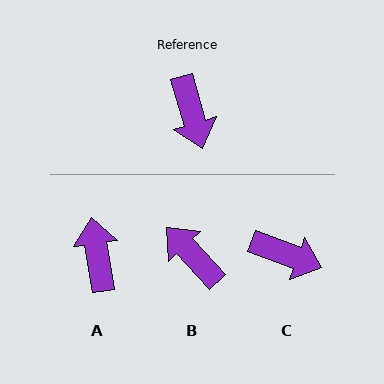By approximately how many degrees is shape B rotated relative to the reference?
Approximately 154 degrees clockwise.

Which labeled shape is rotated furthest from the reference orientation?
A, about 173 degrees away.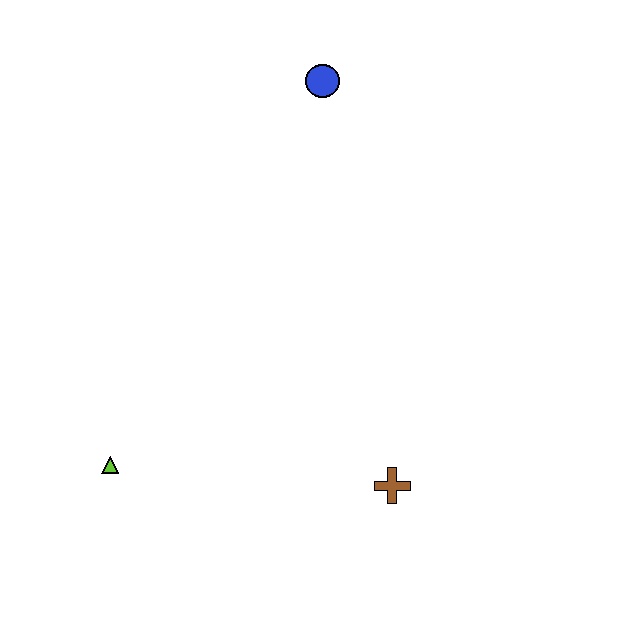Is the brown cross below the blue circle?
Yes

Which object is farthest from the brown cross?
The blue circle is farthest from the brown cross.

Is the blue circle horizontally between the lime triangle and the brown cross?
Yes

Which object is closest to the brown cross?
The lime triangle is closest to the brown cross.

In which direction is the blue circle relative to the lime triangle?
The blue circle is above the lime triangle.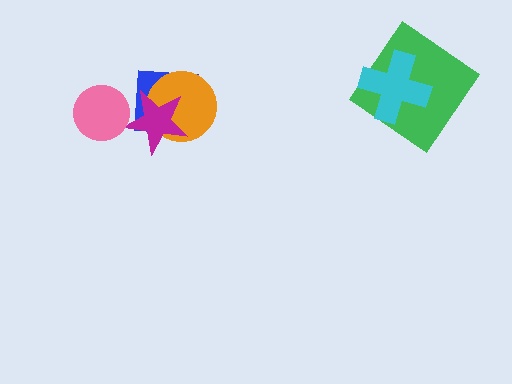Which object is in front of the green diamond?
The cyan cross is in front of the green diamond.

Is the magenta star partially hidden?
Yes, it is partially covered by another shape.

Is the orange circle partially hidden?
Yes, it is partially covered by another shape.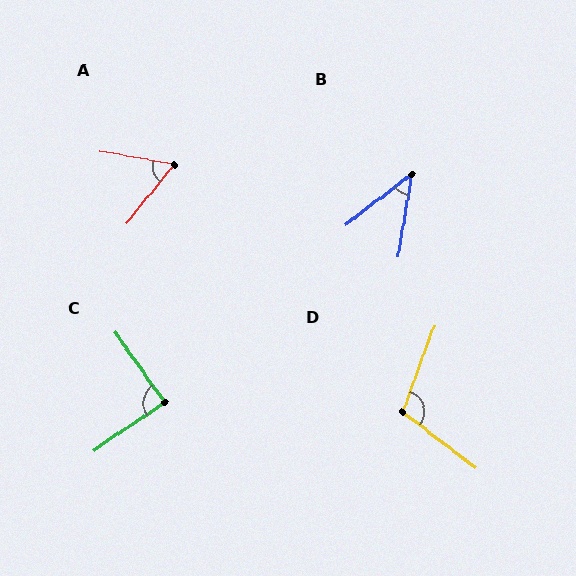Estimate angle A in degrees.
Approximately 62 degrees.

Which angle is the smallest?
B, at approximately 43 degrees.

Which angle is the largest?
D, at approximately 107 degrees.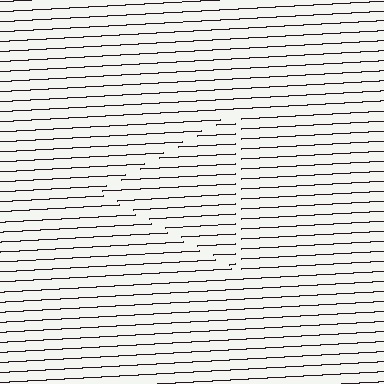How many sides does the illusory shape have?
3 sides — the line-ends trace a triangle.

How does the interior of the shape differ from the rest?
The interior of the shape contains the same grating, shifted by half a period — the contour is defined by the phase discontinuity where line-ends from the inner and outer gratings abut.